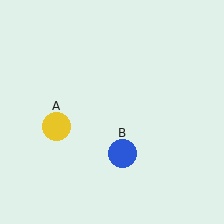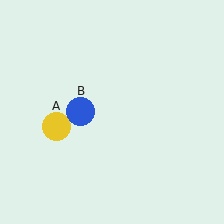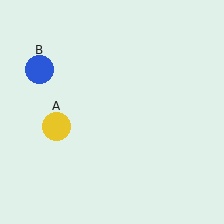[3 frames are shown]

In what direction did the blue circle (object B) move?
The blue circle (object B) moved up and to the left.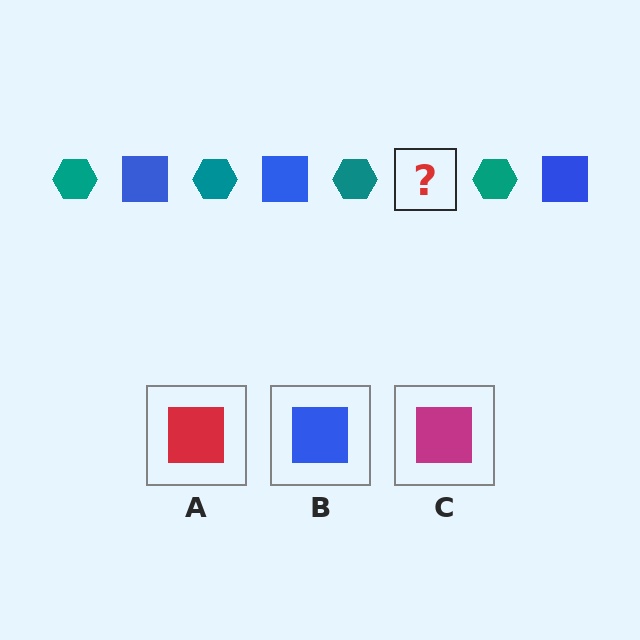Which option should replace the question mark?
Option B.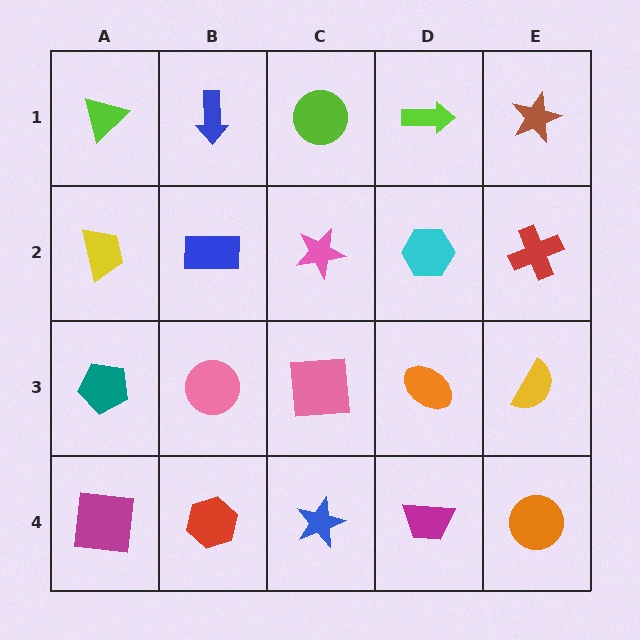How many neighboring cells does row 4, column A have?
2.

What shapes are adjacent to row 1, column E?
A red cross (row 2, column E), a lime arrow (row 1, column D).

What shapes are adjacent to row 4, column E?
A yellow semicircle (row 3, column E), a magenta trapezoid (row 4, column D).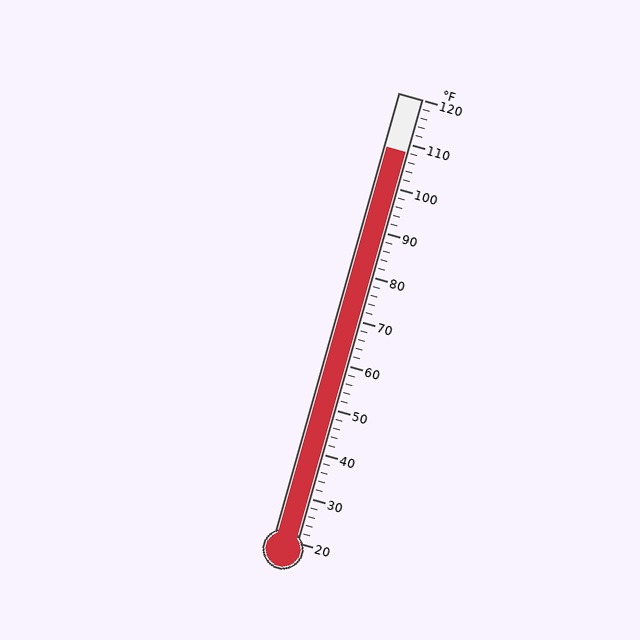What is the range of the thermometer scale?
The thermometer scale ranges from 20°F to 120°F.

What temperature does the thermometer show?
The thermometer shows approximately 108°F.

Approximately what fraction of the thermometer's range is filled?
The thermometer is filled to approximately 90% of its range.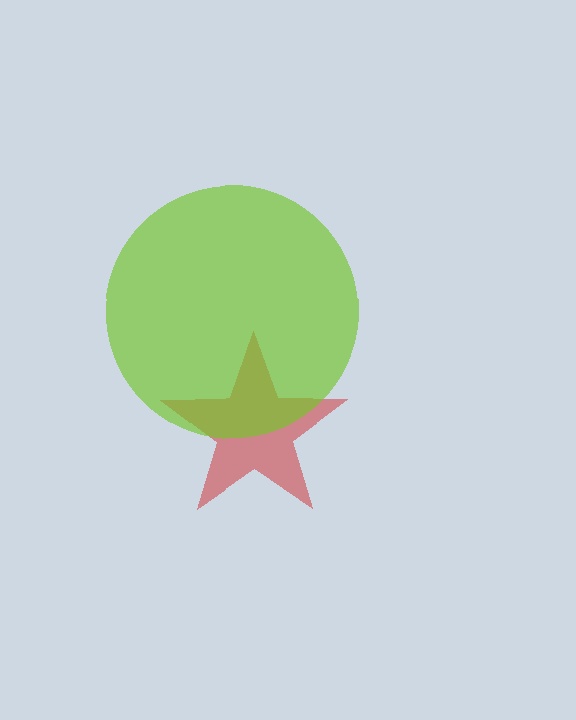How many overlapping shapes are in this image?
There are 2 overlapping shapes in the image.